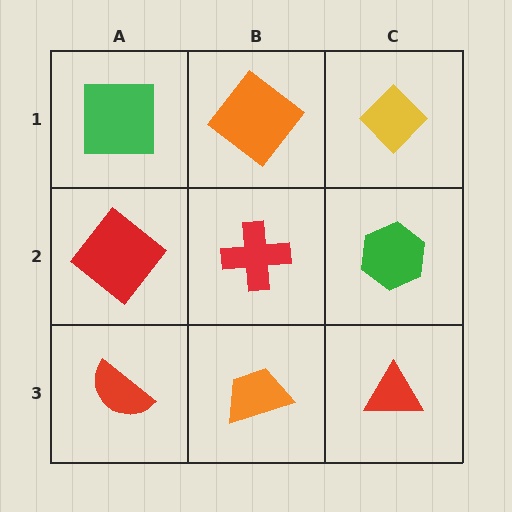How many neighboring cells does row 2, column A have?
3.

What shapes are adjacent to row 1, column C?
A green hexagon (row 2, column C), an orange diamond (row 1, column B).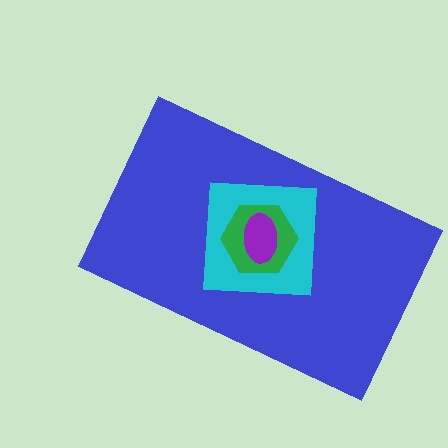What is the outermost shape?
The blue rectangle.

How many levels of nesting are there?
4.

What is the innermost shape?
The purple ellipse.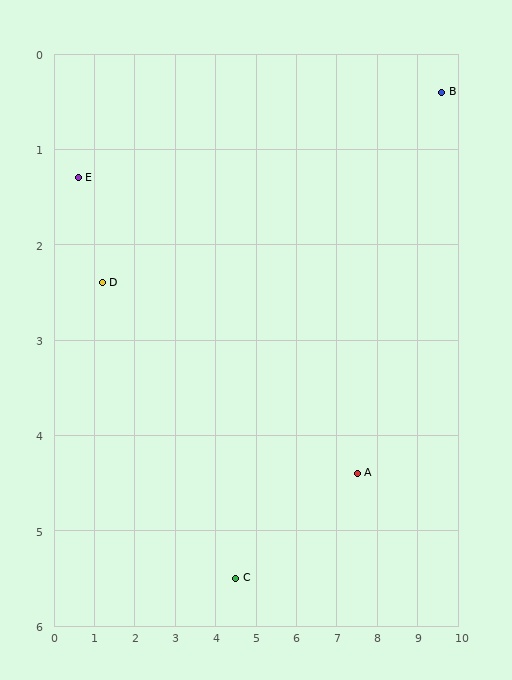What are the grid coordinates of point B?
Point B is at approximately (9.6, 0.4).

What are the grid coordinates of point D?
Point D is at approximately (1.2, 2.4).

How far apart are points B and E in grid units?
Points B and E are about 9.0 grid units apart.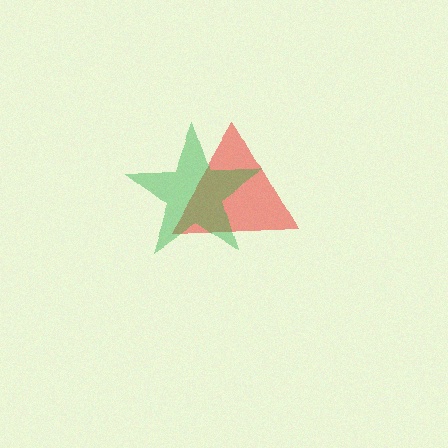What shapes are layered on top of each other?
The layered shapes are: a red triangle, a green star.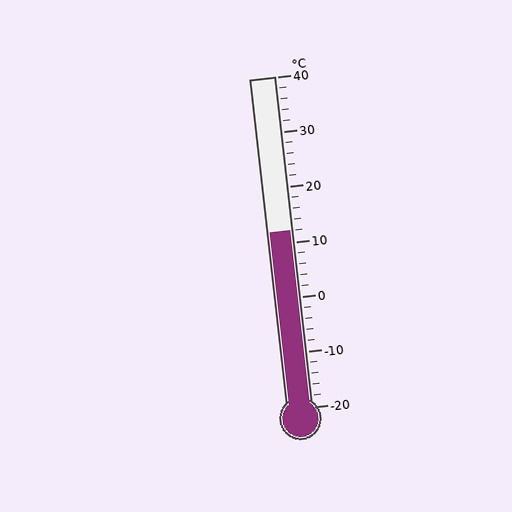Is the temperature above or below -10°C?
The temperature is above -10°C.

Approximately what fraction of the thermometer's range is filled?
The thermometer is filled to approximately 55% of its range.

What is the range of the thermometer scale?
The thermometer scale ranges from -20°C to 40°C.